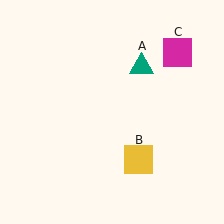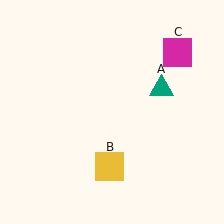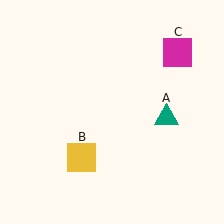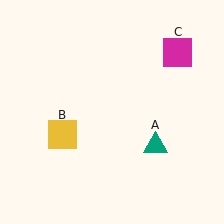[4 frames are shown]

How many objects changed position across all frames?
2 objects changed position: teal triangle (object A), yellow square (object B).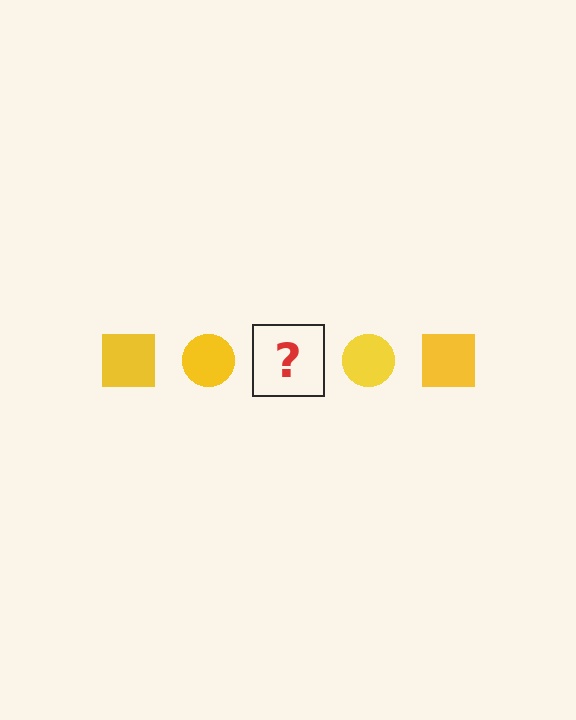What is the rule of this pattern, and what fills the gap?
The rule is that the pattern cycles through square, circle shapes in yellow. The gap should be filled with a yellow square.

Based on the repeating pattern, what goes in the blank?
The blank should be a yellow square.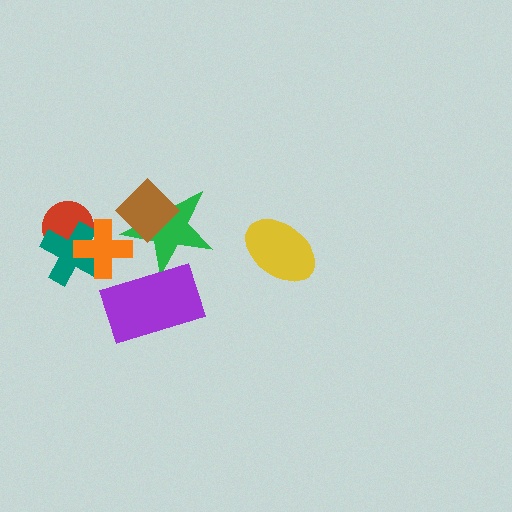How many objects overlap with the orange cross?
3 objects overlap with the orange cross.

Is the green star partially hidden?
Yes, it is partially covered by another shape.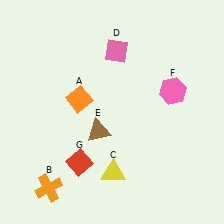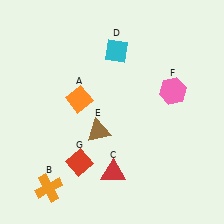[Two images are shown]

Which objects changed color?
C changed from yellow to red. D changed from pink to cyan.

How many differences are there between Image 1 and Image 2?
There are 2 differences between the two images.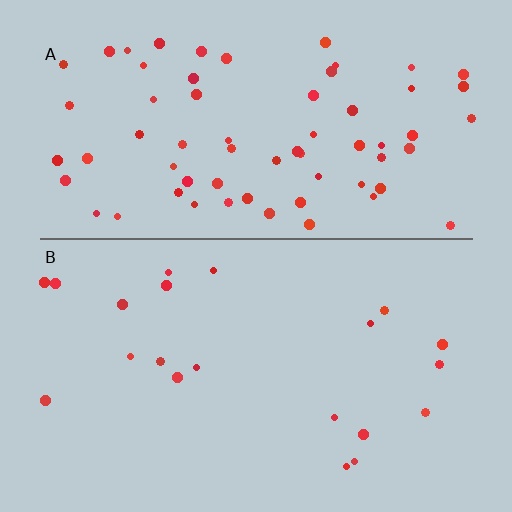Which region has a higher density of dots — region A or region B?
A (the top).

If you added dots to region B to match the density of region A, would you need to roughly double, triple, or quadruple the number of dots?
Approximately triple.